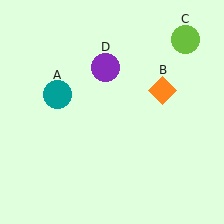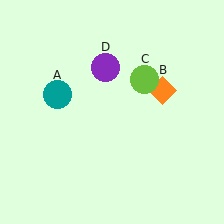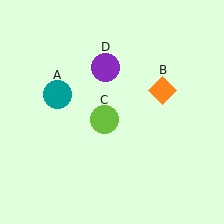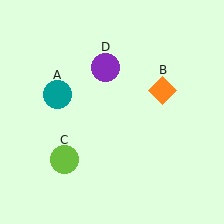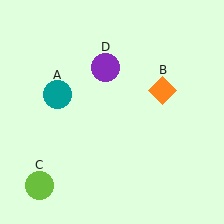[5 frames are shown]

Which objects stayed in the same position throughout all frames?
Teal circle (object A) and orange diamond (object B) and purple circle (object D) remained stationary.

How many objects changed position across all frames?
1 object changed position: lime circle (object C).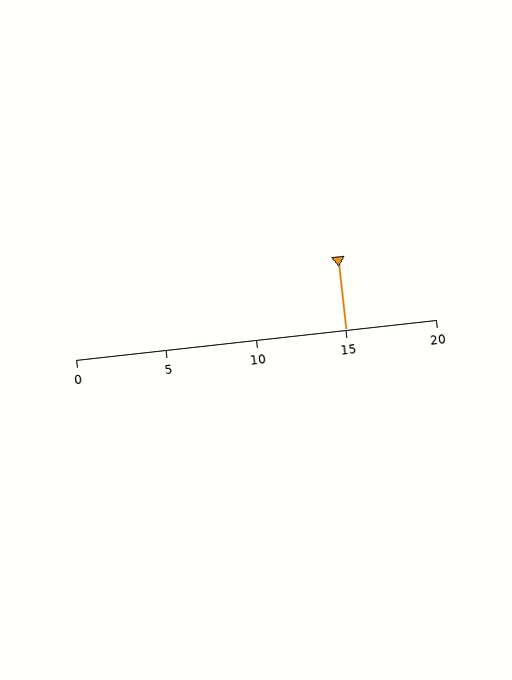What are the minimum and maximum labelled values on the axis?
The axis runs from 0 to 20.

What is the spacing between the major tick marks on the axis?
The major ticks are spaced 5 apart.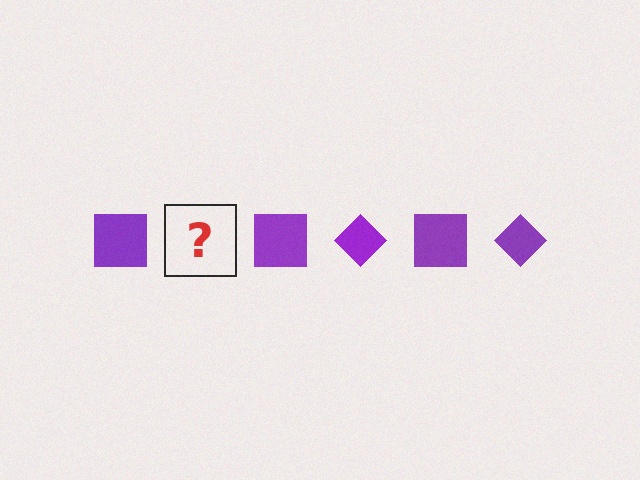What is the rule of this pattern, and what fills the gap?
The rule is that the pattern cycles through square, diamond shapes in purple. The gap should be filled with a purple diamond.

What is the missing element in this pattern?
The missing element is a purple diamond.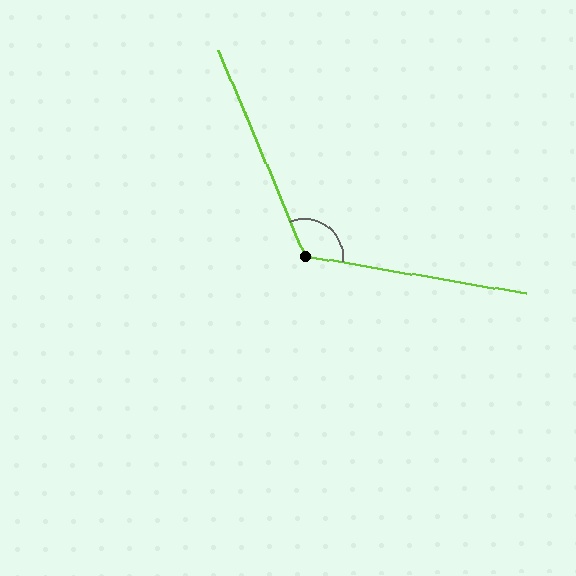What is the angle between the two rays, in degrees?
Approximately 122 degrees.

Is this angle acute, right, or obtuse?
It is obtuse.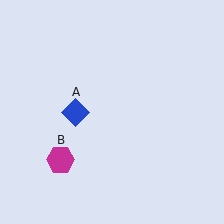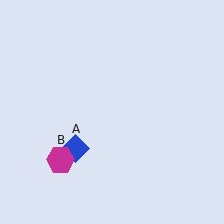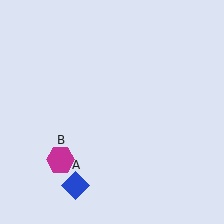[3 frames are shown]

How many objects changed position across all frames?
1 object changed position: blue diamond (object A).